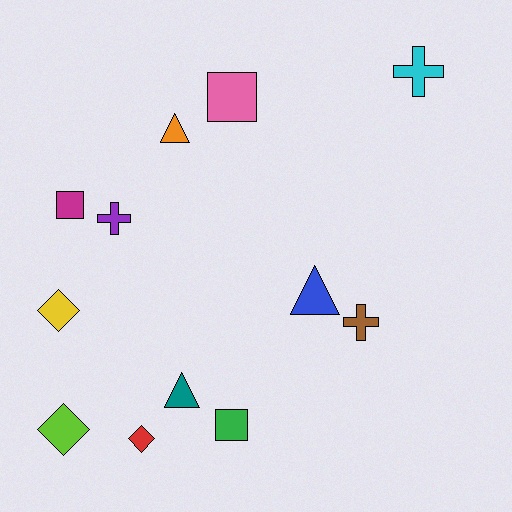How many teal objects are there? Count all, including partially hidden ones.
There is 1 teal object.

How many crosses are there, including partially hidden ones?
There are 3 crosses.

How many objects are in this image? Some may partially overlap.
There are 12 objects.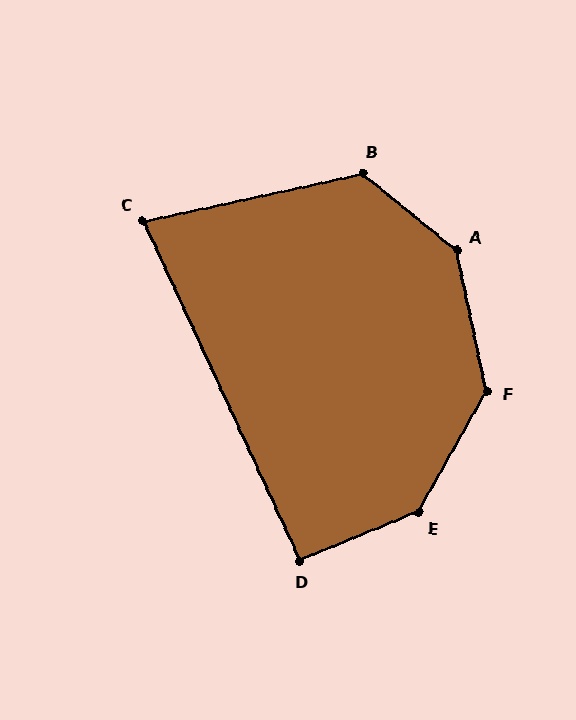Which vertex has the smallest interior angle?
C, at approximately 77 degrees.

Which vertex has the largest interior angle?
A, at approximately 141 degrees.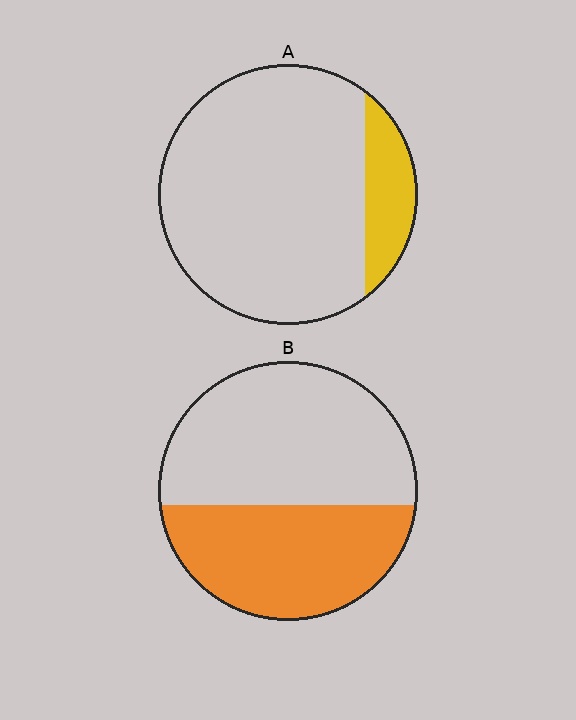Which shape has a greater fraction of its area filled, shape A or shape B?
Shape B.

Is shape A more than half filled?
No.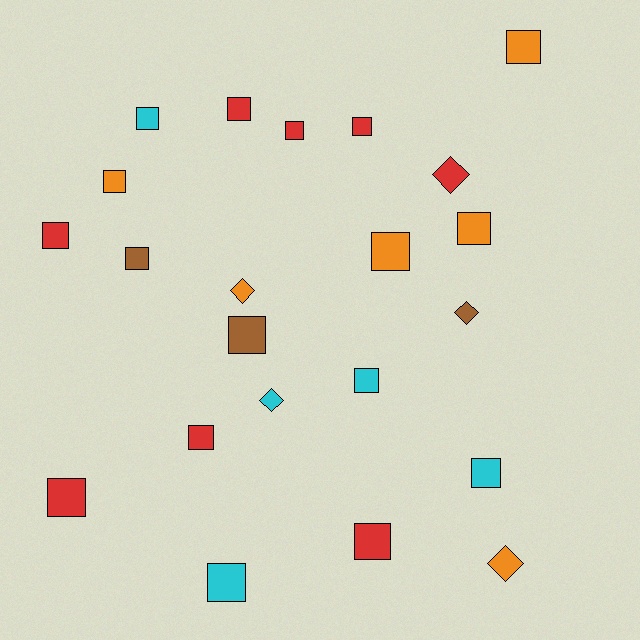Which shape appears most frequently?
Square, with 17 objects.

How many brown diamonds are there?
There is 1 brown diamond.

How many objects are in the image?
There are 22 objects.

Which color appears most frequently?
Red, with 8 objects.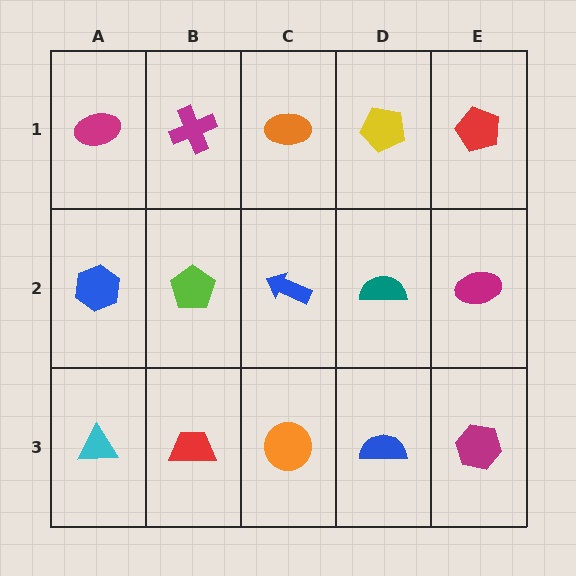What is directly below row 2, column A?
A cyan triangle.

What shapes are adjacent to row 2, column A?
A magenta ellipse (row 1, column A), a cyan triangle (row 3, column A), a lime pentagon (row 2, column B).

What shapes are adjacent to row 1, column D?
A teal semicircle (row 2, column D), an orange ellipse (row 1, column C), a red pentagon (row 1, column E).